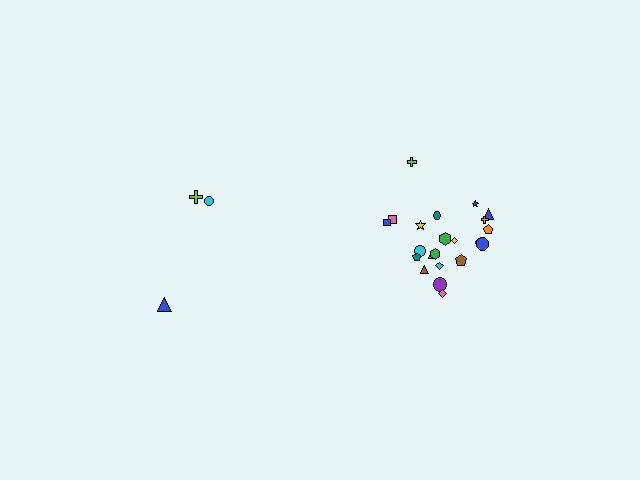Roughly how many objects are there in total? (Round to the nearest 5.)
Roughly 25 objects in total.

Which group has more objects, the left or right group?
The right group.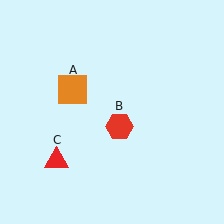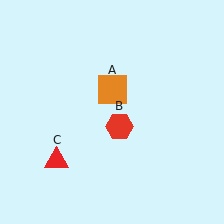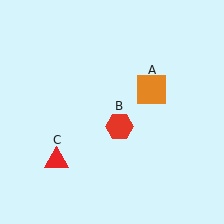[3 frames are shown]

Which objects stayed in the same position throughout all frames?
Red hexagon (object B) and red triangle (object C) remained stationary.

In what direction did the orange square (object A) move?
The orange square (object A) moved right.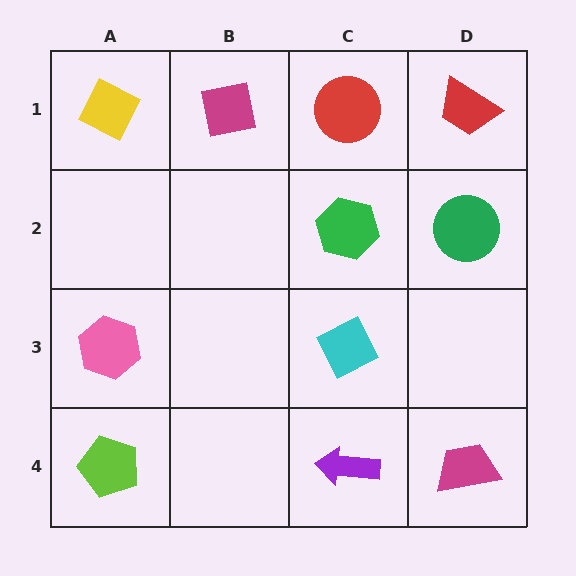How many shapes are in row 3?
2 shapes.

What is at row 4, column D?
A magenta trapezoid.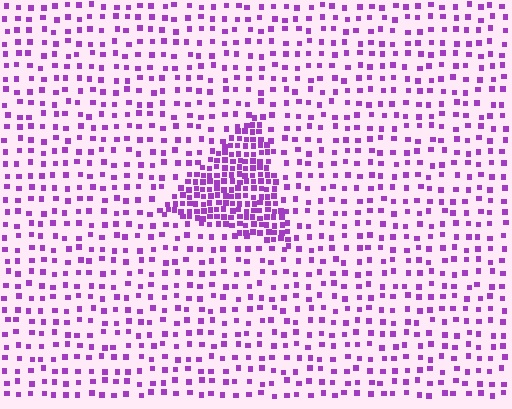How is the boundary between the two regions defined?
The boundary is defined by a change in element density (approximately 2.9x ratio). All elements are the same color, size, and shape.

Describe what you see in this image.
The image contains small purple elements arranged at two different densities. A triangle-shaped region is visible where the elements are more densely packed than the surrounding area.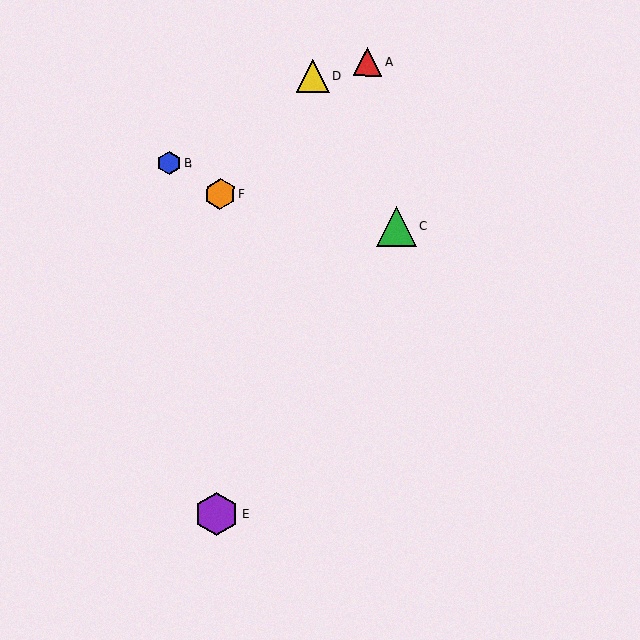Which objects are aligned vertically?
Objects E, F are aligned vertically.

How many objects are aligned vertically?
2 objects (E, F) are aligned vertically.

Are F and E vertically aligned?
Yes, both are at x≈220.